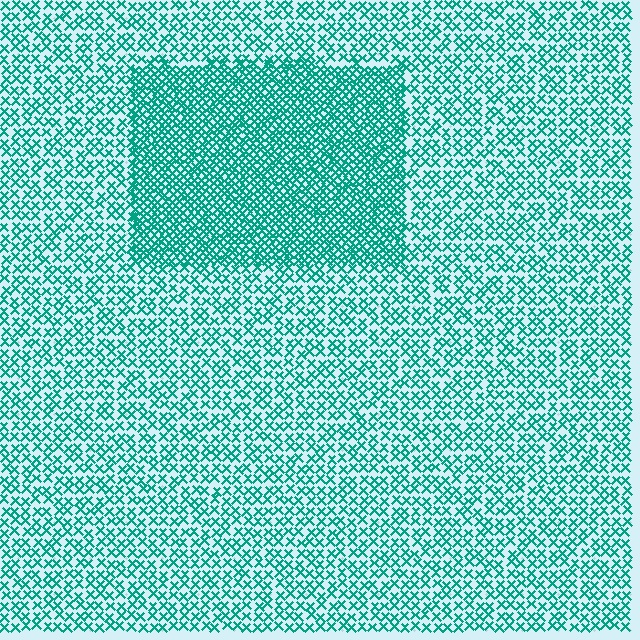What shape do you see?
I see a rectangle.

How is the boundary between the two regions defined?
The boundary is defined by a change in element density (approximately 2.1x ratio). All elements are the same color, size, and shape.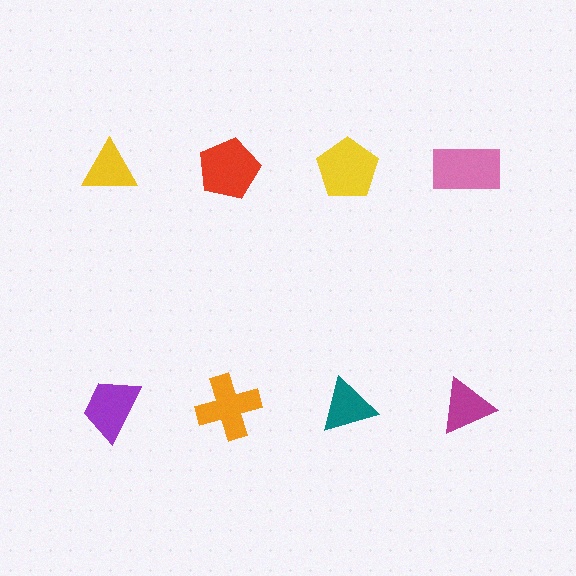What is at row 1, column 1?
A yellow triangle.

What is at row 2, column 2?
An orange cross.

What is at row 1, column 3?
A yellow pentagon.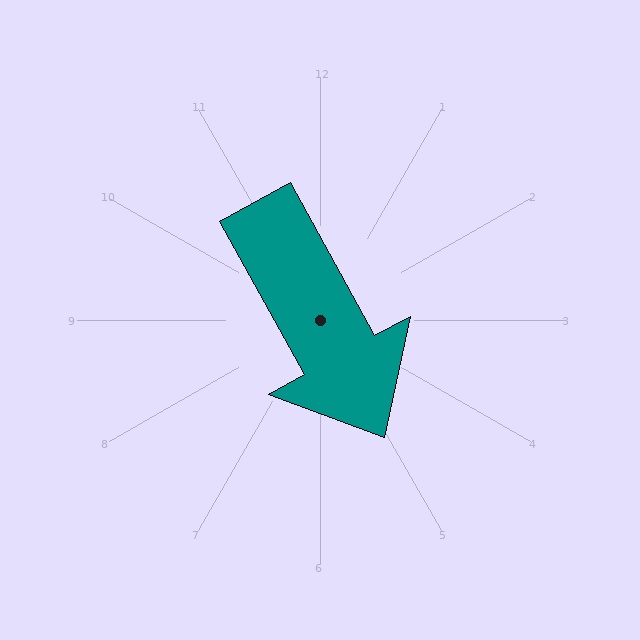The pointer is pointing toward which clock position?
Roughly 5 o'clock.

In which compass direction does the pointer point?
Southeast.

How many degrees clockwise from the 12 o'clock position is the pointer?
Approximately 151 degrees.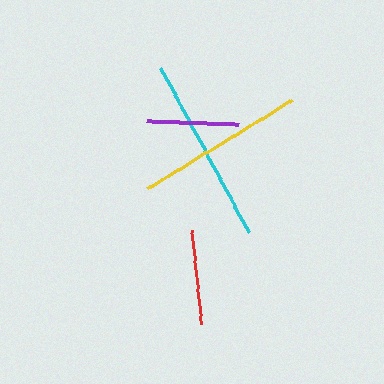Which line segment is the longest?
The cyan line is the longest at approximately 186 pixels.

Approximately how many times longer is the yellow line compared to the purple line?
The yellow line is approximately 1.9 times the length of the purple line.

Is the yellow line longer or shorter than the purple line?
The yellow line is longer than the purple line.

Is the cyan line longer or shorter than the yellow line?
The cyan line is longer than the yellow line.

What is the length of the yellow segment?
The yellow segment is approximately 170 pixels long.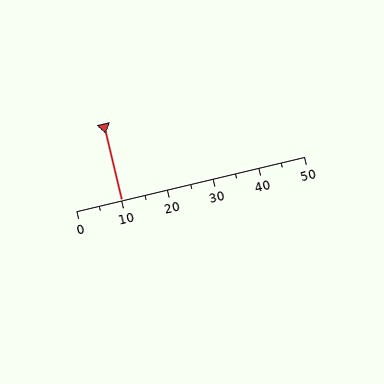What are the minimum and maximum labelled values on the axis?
The axis runs from 0 to 50.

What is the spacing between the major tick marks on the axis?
The major ticks are spaced 10 apart.